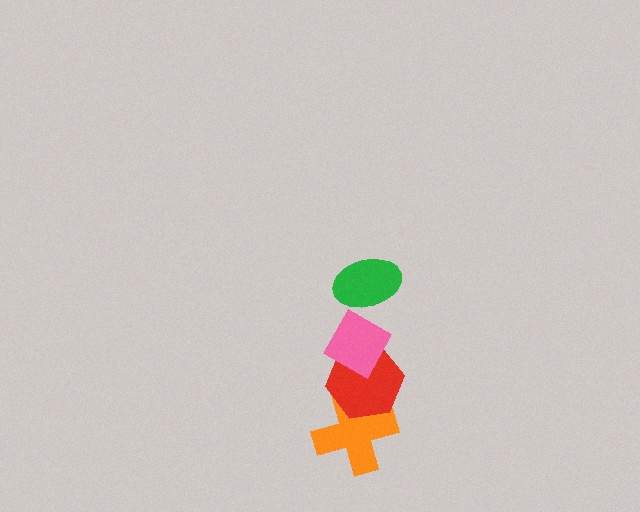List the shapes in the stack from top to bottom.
From top to bottom: the green ellipse, the pink diamond, the red hexagon, the orange cross.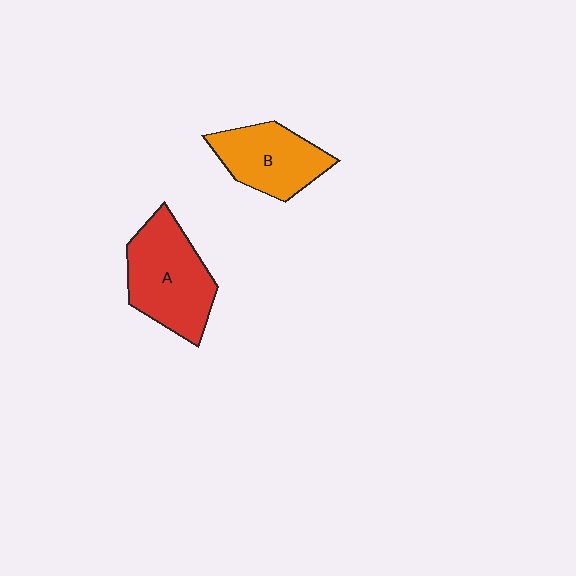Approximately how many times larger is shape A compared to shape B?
Approximately 1.3 times.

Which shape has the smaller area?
Shape B (orange).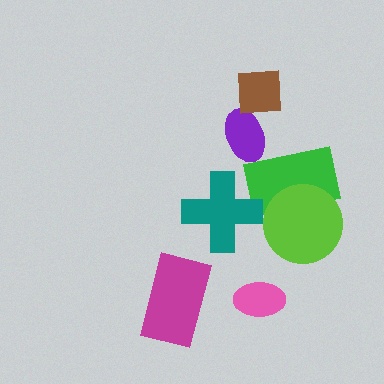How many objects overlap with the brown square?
1 object overlaps with the brown square.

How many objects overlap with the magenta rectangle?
0 objects overlap with the magenta rectangle.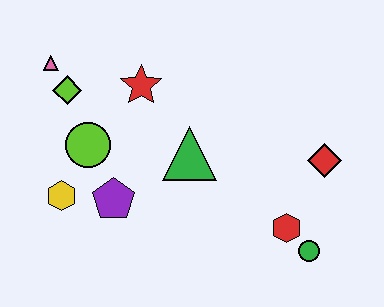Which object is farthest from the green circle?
The pink triangle is farthest from the green circle.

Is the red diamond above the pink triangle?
No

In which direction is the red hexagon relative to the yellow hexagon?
The red hexagon is to the right of the yellow hexagon.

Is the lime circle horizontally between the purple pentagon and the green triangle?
No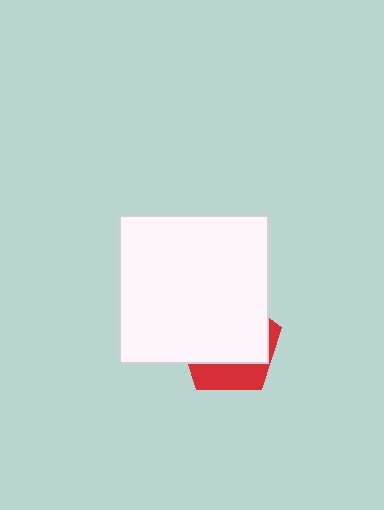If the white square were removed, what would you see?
You would see the complete red pentagon.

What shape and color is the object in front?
The object in front is a white square.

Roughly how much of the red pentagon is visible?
A small part of it is visible (roughly 30%).